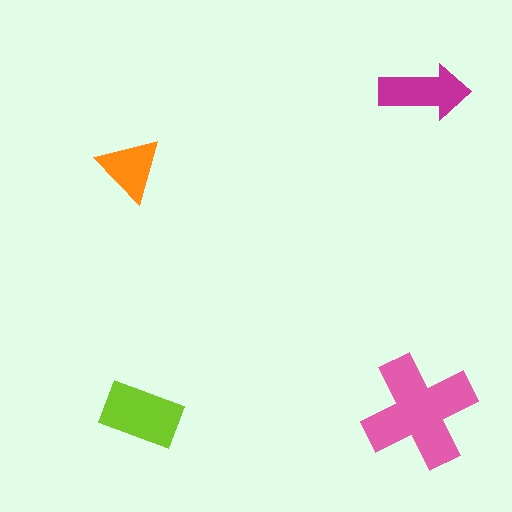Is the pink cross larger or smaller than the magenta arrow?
Larger.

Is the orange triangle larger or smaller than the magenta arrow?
Smaller.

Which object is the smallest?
The orange triangle.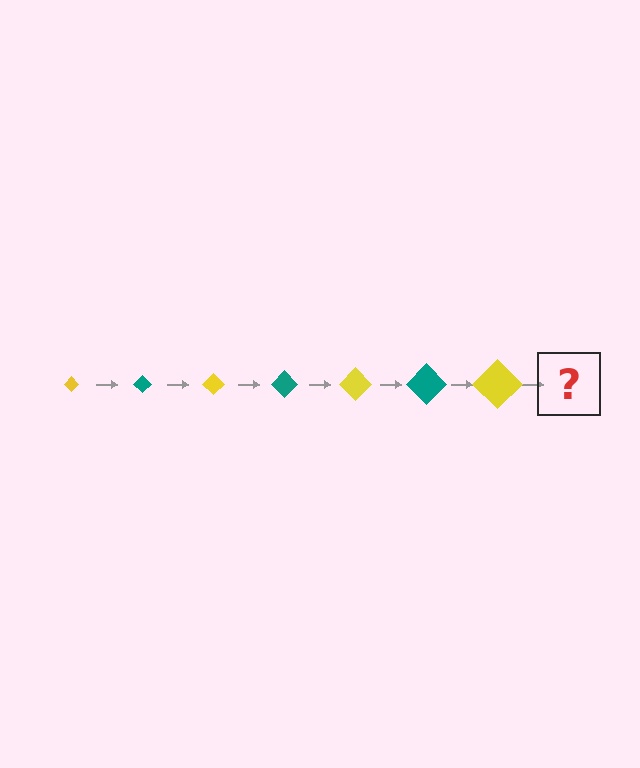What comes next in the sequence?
The next element should be a teal diamond, larger than the previous one.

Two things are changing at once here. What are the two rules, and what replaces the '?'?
The two rules are that the diamond grows larger each step and the color cycles through yellow and teal. The '?' should be a teal diamond, larger than the previous one.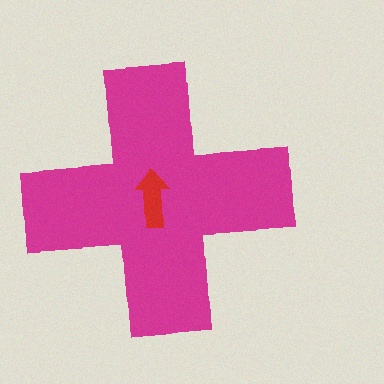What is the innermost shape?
The red arrow.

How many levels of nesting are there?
2.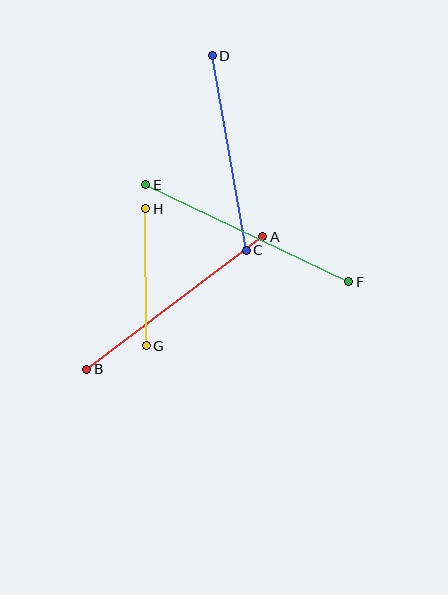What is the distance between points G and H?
The distance is approximately 137 pixels.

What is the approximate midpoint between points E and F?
The midpoint is at approximately (247, 233) pixels.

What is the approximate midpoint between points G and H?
The midpoint is at approximately (146, 277) pixels.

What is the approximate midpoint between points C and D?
The midpoint is at approximately (229, 153) pixels.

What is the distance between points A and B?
The distance is approximately 220 pixels.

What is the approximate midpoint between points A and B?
The midpoint is at approximately (175, 303) pixels.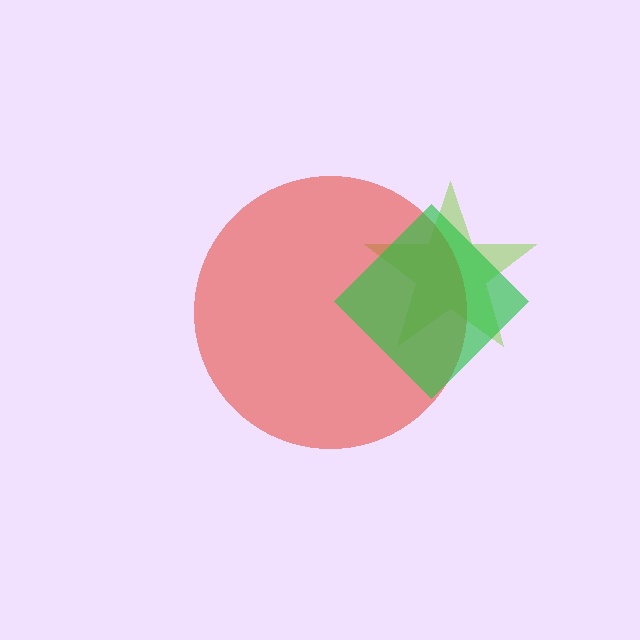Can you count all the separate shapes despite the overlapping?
Yes, there are 3 separate shapes.